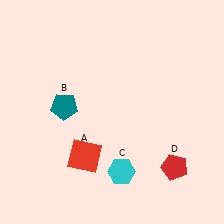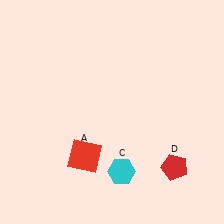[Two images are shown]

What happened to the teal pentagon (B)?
The teal pentagon (B) was removed in Image 2. It was in the top-left area of Image 1.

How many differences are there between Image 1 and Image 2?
There is 1 difference between the two images.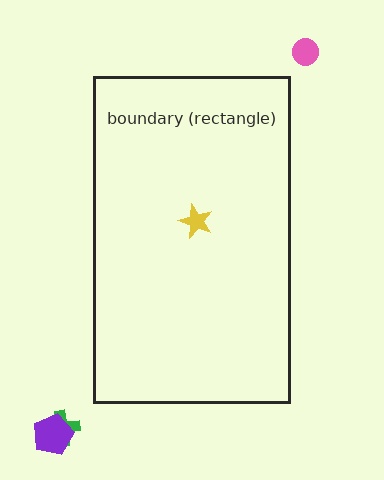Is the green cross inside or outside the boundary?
Outside.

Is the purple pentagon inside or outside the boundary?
Outside.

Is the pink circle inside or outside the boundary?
Outside.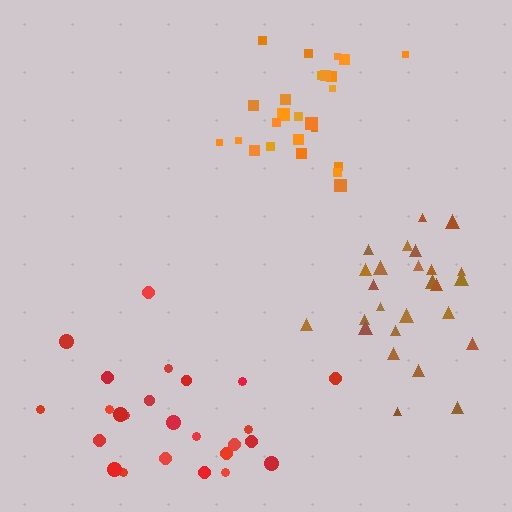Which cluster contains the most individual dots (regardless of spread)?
Brown (26).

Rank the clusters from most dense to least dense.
brown, orange, red.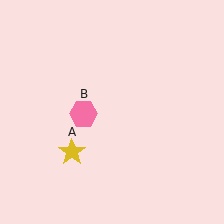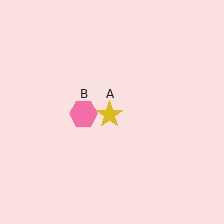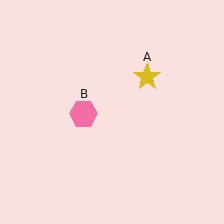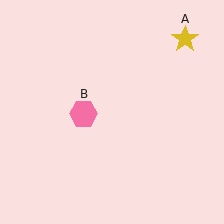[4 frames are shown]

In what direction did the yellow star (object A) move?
The yellow star (object A) moved up and to the right.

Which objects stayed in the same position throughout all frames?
Pink hexagon (object B) remained stationary.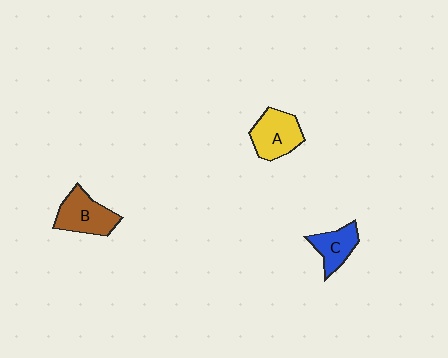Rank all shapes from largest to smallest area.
From largest to smallest: B (brown), A (yellow), C (blue).